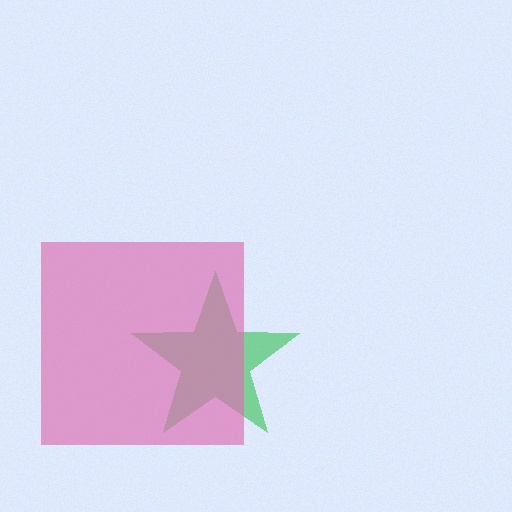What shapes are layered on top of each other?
The layered shapes are: a green star, a pink square.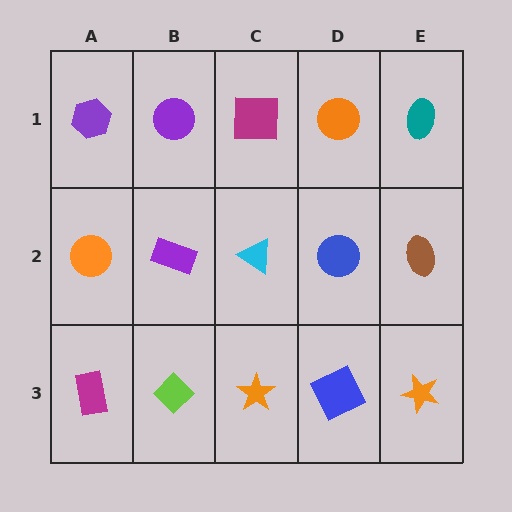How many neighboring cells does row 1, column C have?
3.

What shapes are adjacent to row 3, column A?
An orange circle (row 2, column A), a lime diamond (row 3, column B).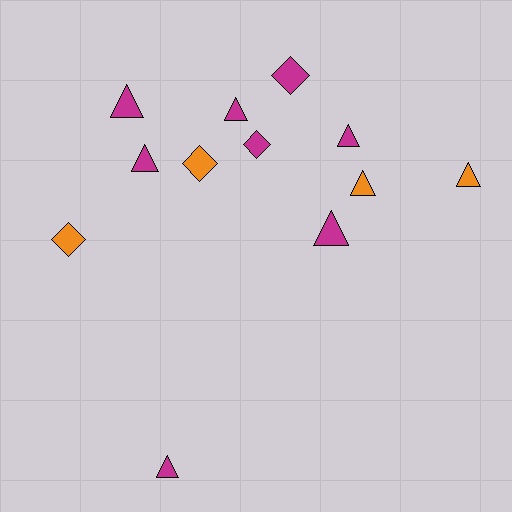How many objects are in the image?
There are 12 objects.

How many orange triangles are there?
There are 2 orange triangles.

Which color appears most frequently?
Magenta, with 8 objects.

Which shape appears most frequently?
Triangle, with 8 objects.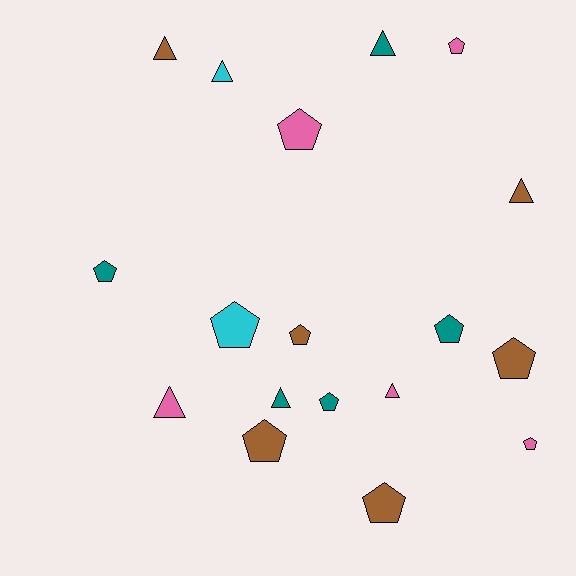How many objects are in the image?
There are 18 objects.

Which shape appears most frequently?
Pentagon, with 11 objects.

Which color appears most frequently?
Brown, with 6 objects.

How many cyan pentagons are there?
There is 1 cyan pentagon.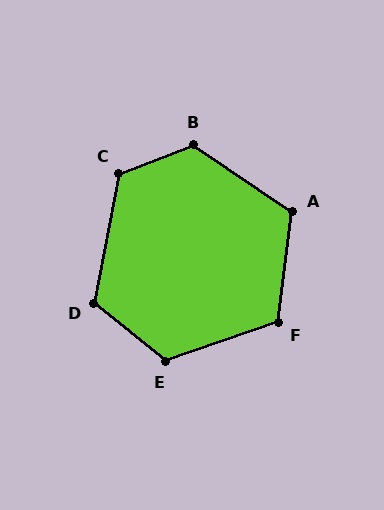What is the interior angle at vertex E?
Approximately 122 degrees (obtuse).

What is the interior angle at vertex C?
Approximately 122 degrees (obtuse).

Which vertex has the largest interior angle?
B, at approximately 126 degrees.